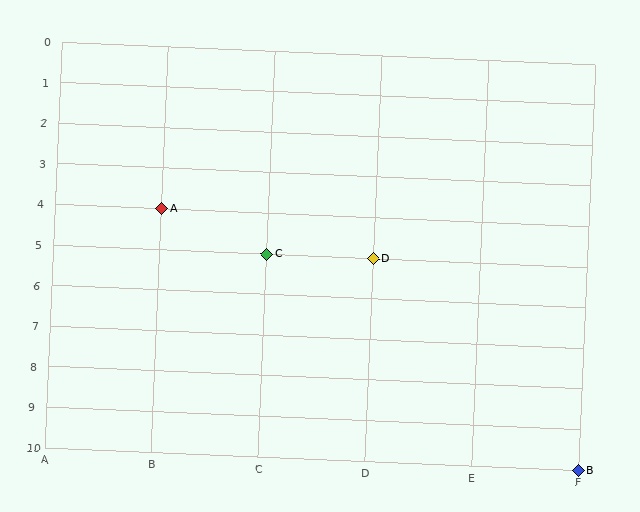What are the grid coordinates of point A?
Point A is at grid coordinates (B, 4).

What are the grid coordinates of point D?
Point D is at grid coordinates (D, 5).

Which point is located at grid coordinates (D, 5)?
Point D is at (D, 5).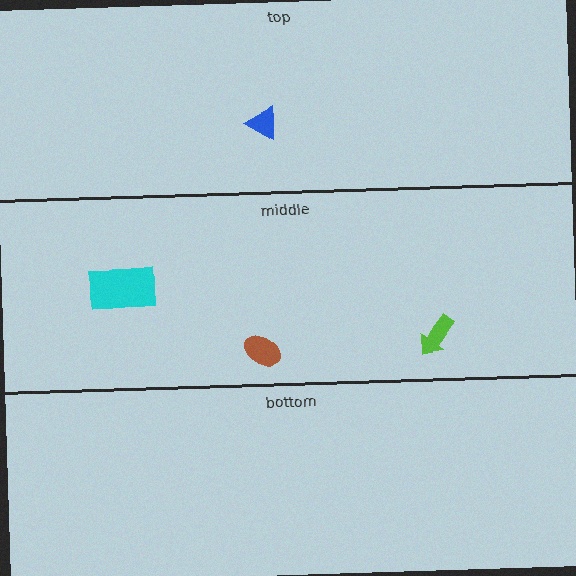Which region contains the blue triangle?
The top region.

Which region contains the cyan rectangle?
The middle region.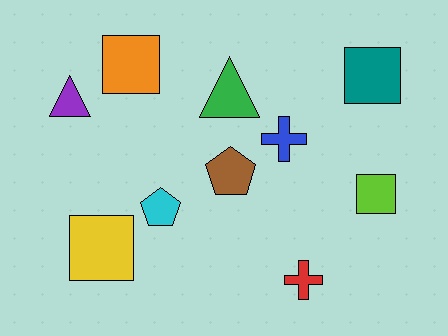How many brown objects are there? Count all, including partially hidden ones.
There is 1 brown object.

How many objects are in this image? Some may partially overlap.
There are 10 objects.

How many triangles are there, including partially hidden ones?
There are 2 triangles.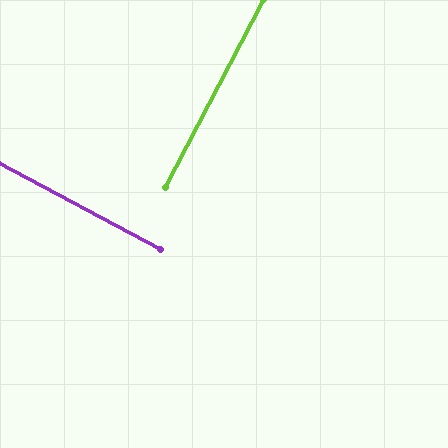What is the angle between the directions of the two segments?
Approximately 90 degrees.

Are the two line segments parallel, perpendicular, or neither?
Perpendicular — they meet at approximately 90°.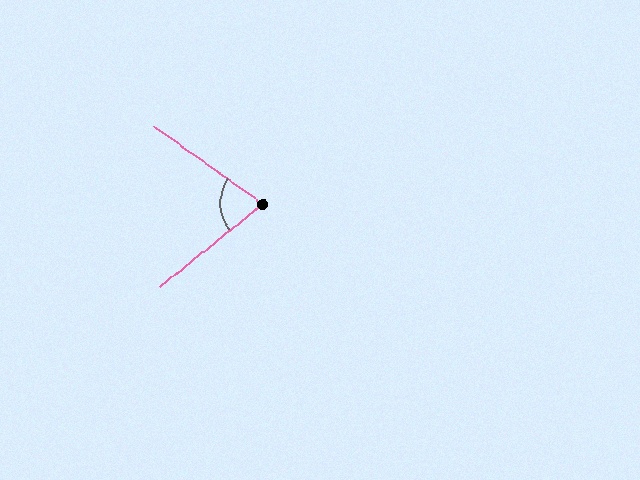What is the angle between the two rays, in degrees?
Approximately 75 degrees.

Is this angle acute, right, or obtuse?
It is acute.